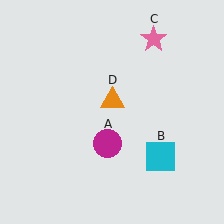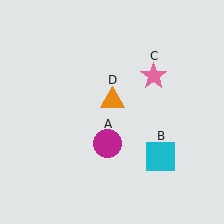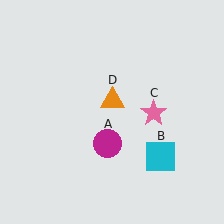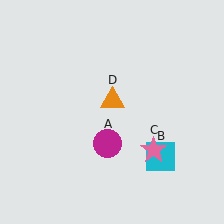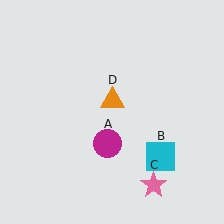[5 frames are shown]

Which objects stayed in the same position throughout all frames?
Magenta circle (object A) and cyan square (object B) and orange triangle (object D) remained stationary.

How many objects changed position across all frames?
1 object changed position: pink star (object C).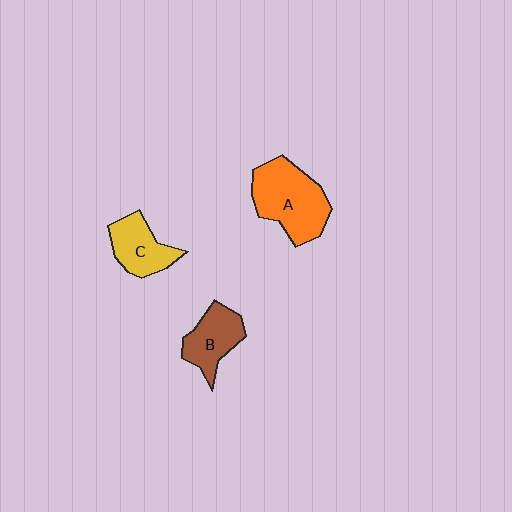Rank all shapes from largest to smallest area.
From largest to smallest: A (orange), B (brown), C (yellow).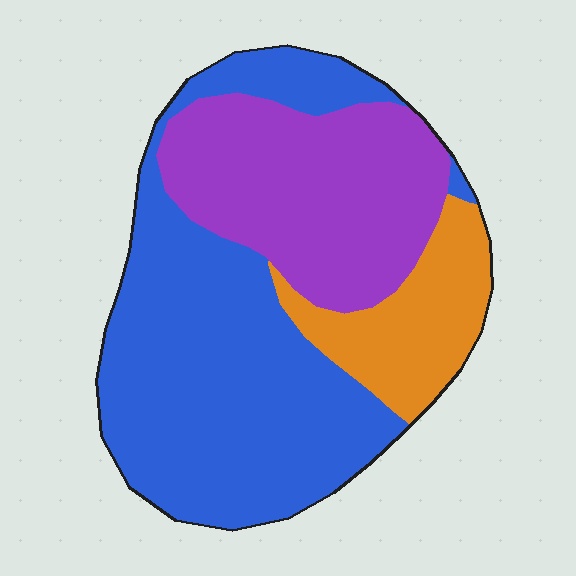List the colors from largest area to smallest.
From largest to smallest: blue, purple, orange.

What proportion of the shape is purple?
Purple takes up about one third (1/3) of the shape.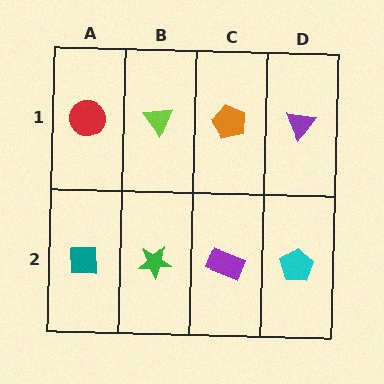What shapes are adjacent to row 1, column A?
A teal square (row 2, column A), a lime triangle (row 1, column B).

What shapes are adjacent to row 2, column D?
A purple triangle (row 1, column D), a purple rectangle (row 2, column C).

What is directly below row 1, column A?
A teal square.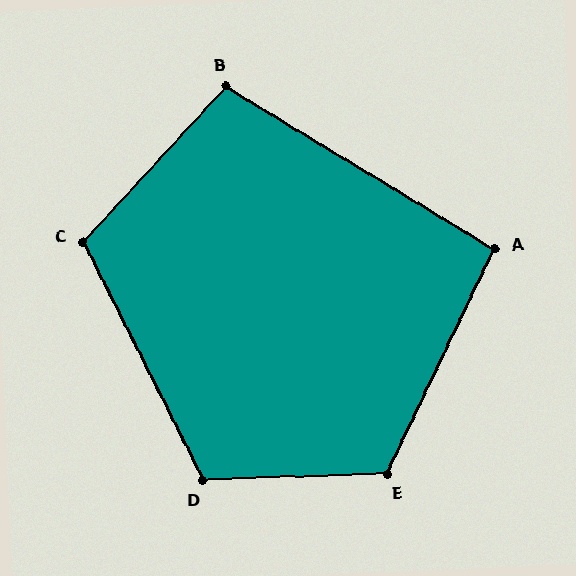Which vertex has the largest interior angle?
E, at approximately 118 degrees.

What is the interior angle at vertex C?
Approximately 111 degrees (obtuse).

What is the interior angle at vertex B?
Approximately 102 degrees (obtuse).